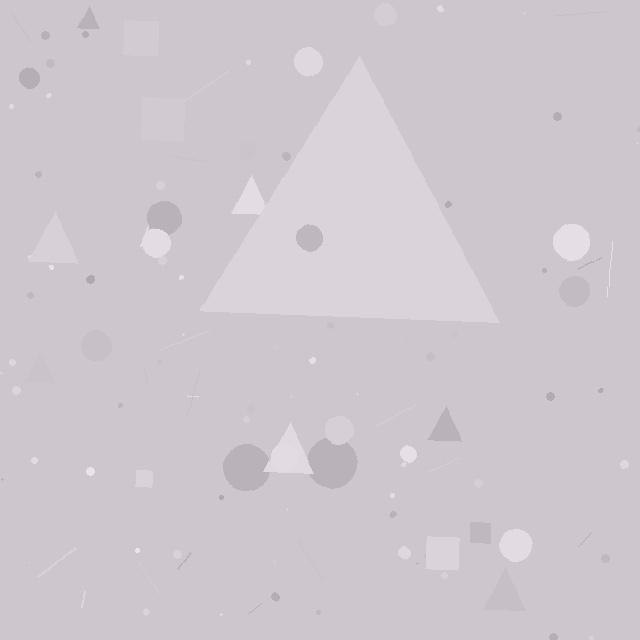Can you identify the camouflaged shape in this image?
The camouflaged shape is a triangle.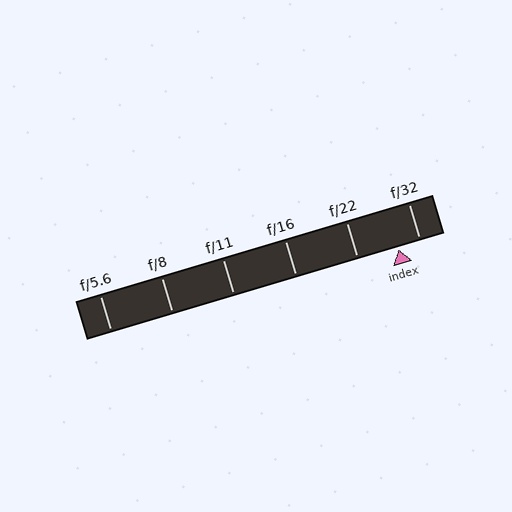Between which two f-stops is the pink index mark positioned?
The index mark is between f/22 and f/32.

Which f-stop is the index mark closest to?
The index mark is closest to f/32.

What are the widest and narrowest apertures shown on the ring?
The widest aperture shown is f/5.6 and the narrowest is f/32.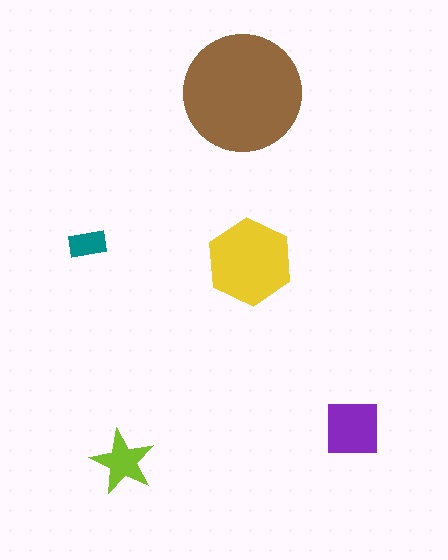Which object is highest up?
The brown circle is topmost.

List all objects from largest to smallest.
The brown circle, the yellow hexagon, the purple square, the lime star, the teal rectangle.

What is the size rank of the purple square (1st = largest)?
3rd.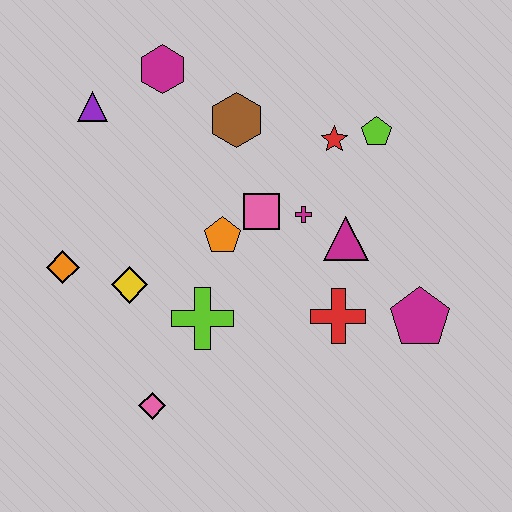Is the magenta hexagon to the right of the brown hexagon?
No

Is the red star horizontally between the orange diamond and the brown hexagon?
No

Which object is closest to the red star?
The lime pentagon is closest to the red star.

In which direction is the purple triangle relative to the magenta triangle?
The purple triangle is to the left of the magenta triangle.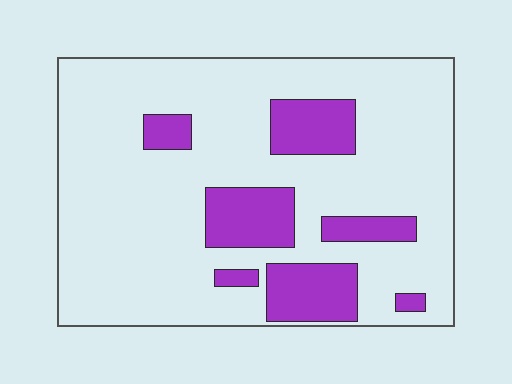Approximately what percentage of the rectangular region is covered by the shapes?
Approximately 20%.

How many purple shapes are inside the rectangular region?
7.